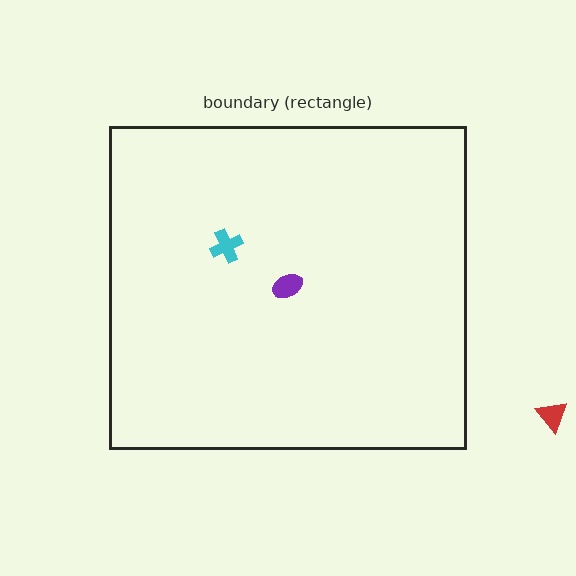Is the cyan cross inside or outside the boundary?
Inside.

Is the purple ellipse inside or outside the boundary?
Inside.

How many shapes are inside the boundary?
2 inside, 1 outside.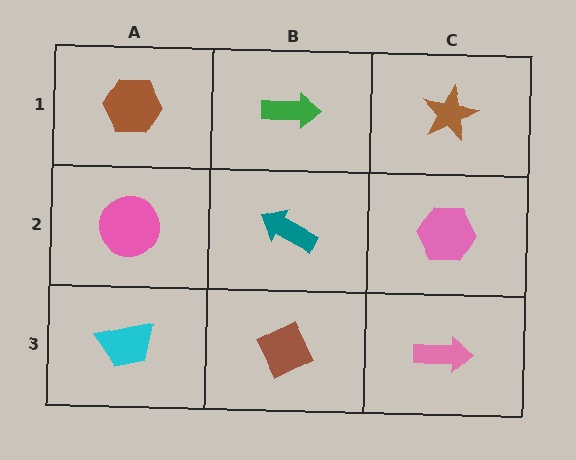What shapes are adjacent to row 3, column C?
A pink hexagon (row 2, column C), a brown diamond (row 3, column B).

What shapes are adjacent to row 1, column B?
A teal arrow (row 2, column B), a brown hexagon (row 1, column A), a brown star (row 1, column C).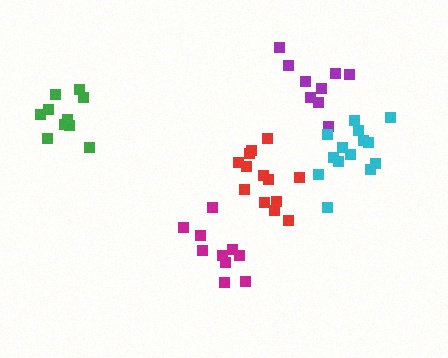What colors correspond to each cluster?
The clusters are colored: magenta, green, red, purple, cyan.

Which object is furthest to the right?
The cyan cluster is rightmost.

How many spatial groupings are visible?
There are 5 spatial groupings.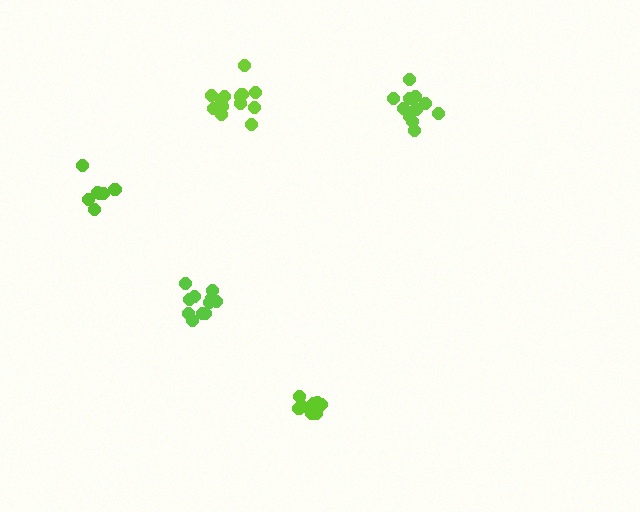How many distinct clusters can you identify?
There are 5 distinct clusters.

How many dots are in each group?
Group 1: 11 dots, Group 2: 7 dots, Group 3: 13 dots, Group 4: 11 dots, Group 5: 8 dots (50 total).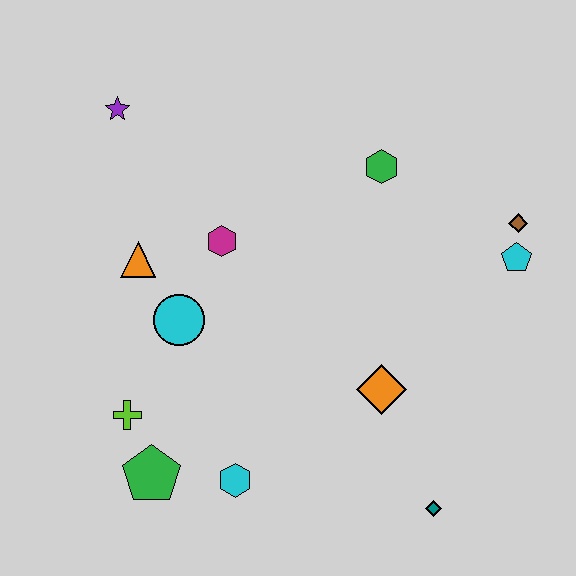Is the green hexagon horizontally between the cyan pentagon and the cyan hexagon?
Yes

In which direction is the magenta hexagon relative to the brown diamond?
The magenta hexagon is to the left of the brown diamond.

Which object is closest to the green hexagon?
The brown diamond is closest to the green hexagon.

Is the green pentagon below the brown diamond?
Yes